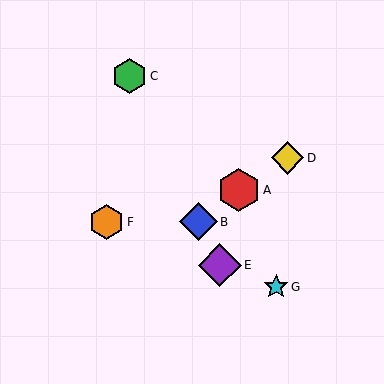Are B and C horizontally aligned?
No, B is at y≈222 and C is at y≈76.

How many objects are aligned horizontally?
2 objects (B, F) are aligned horizontally.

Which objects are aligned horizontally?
Objects B, F are aligned horizontally.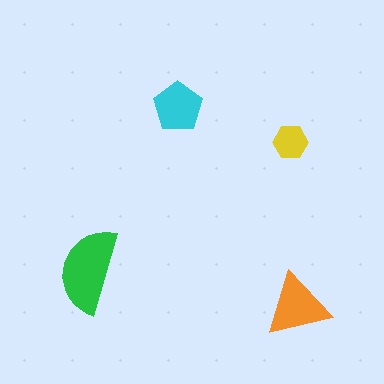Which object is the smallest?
The yellow hexagon.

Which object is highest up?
The cyan pentagon is topmost.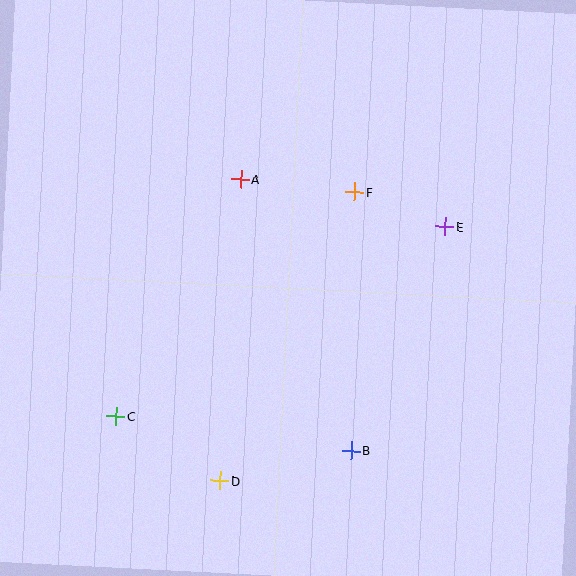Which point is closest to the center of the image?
Point F at (355, 192) is closest to the center.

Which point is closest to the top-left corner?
Point A is closest to the top-left corner.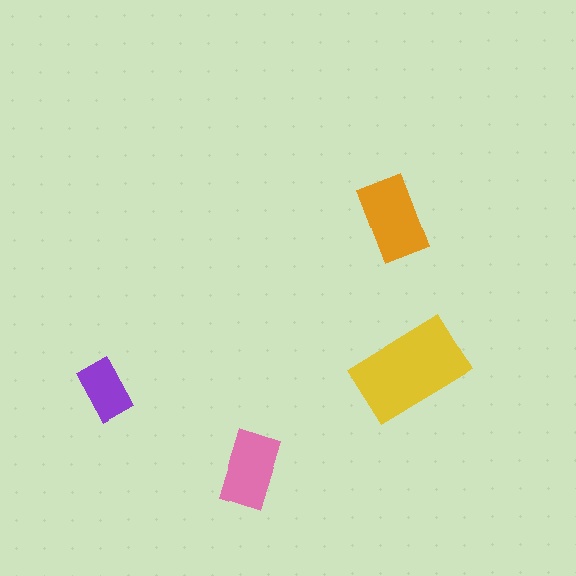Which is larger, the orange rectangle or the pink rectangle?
The orange one.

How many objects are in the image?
There are 4 objects in the image.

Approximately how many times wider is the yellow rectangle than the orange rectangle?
About 1.5 times wider.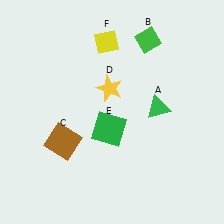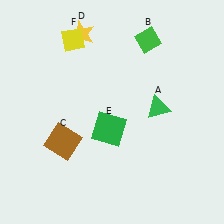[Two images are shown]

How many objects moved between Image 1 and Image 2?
2 objects moved between the two images.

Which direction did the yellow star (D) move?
The yellow star (D) moved up.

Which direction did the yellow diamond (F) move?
The yellow diamond (F) moved left.